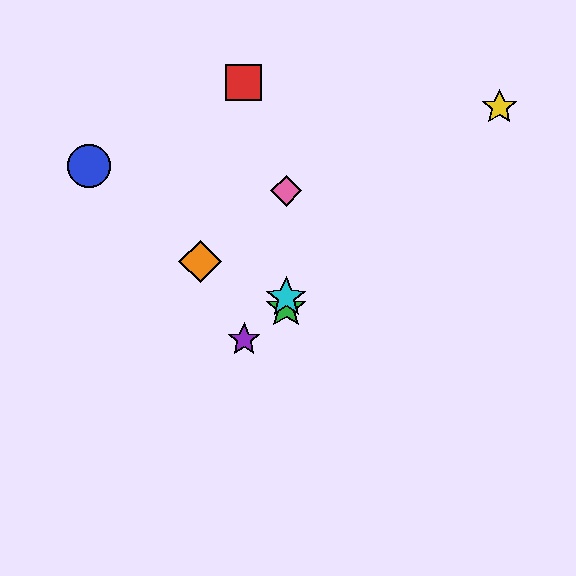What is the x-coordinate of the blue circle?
The blue circle is at x≈89.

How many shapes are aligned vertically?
3 shapes (the green star, the cyan star, the pink diamond) are aligned vertically.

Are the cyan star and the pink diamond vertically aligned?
Yes, both are at x≈286.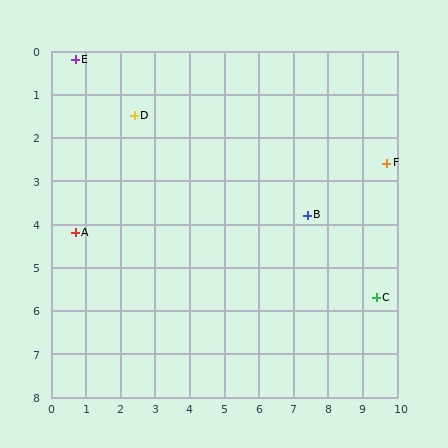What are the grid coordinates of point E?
Point E is at approximately (0.7, 0.2).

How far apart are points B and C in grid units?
Points B and C are about 2.8 grid units apart.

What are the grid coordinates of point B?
Point B is at approximately (7.4, 3.8).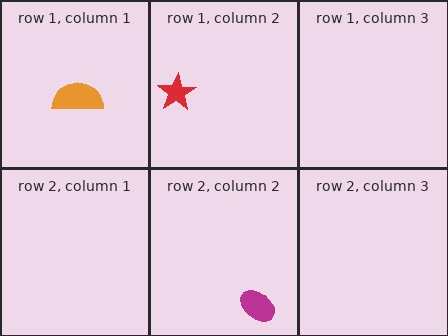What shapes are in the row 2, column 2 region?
The magenta ellipse.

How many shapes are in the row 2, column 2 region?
1.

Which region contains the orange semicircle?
The row 1, column 1 region.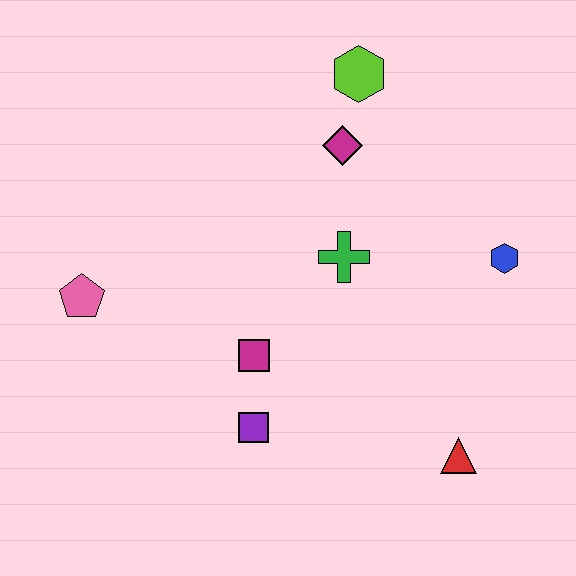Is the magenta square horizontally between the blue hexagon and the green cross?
No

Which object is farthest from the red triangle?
The pink pentagon is farthest from the red triangle.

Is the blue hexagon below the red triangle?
No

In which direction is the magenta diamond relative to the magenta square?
The magenta diamond is above the magenta square.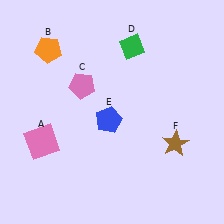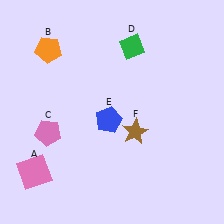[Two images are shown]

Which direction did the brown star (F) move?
The brown star (F) moved left.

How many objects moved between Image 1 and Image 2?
3 objects moved between the two images.